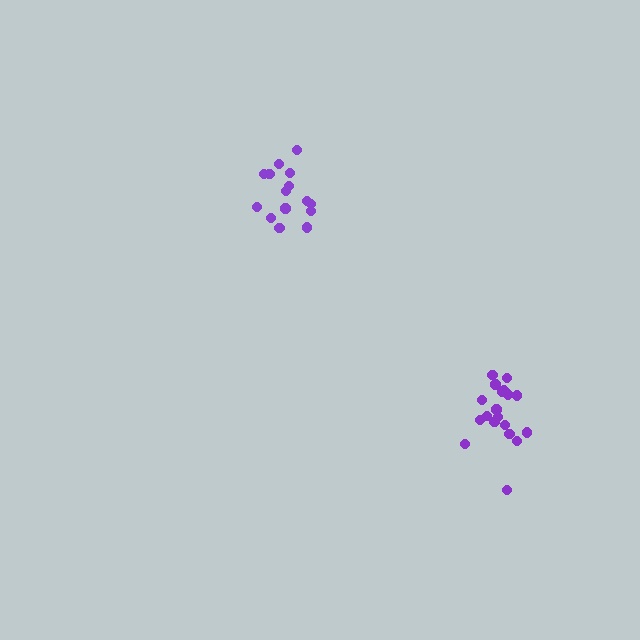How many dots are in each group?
Group 1: 15 dots, Group 2: 19 dots (34 total).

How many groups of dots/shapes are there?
There are 2 groups.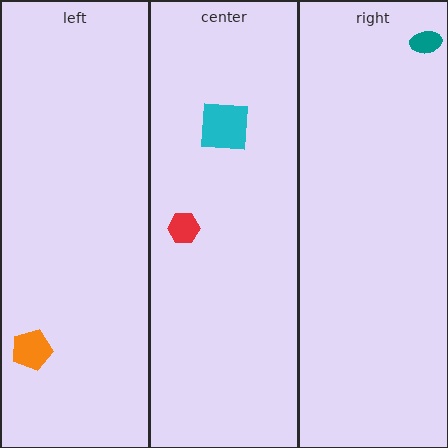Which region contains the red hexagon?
The center region.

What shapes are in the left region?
The orange pentagon.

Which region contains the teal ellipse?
The right region.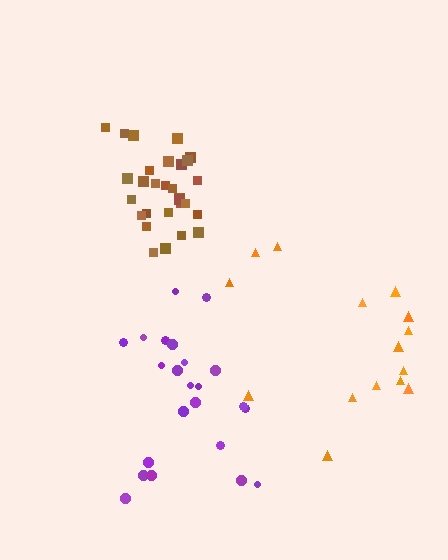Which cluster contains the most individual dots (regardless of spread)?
Brown (29).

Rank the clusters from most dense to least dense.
brown, purple, orange.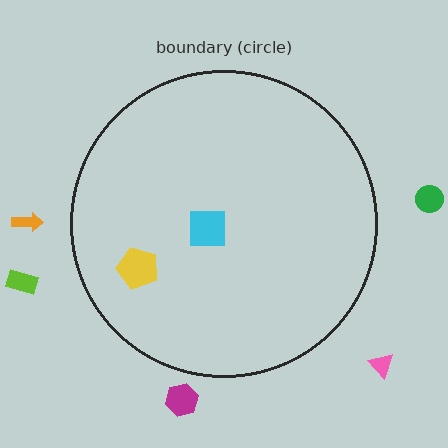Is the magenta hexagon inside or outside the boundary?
Outside.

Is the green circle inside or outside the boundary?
Outside.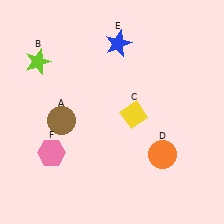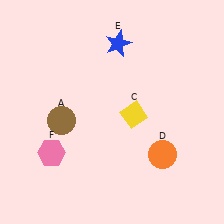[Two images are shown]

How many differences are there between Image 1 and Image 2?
There is 1 difference between the two images.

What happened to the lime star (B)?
The lime star (B) was removed in Image 2. It was in the top-left area of Image 1.